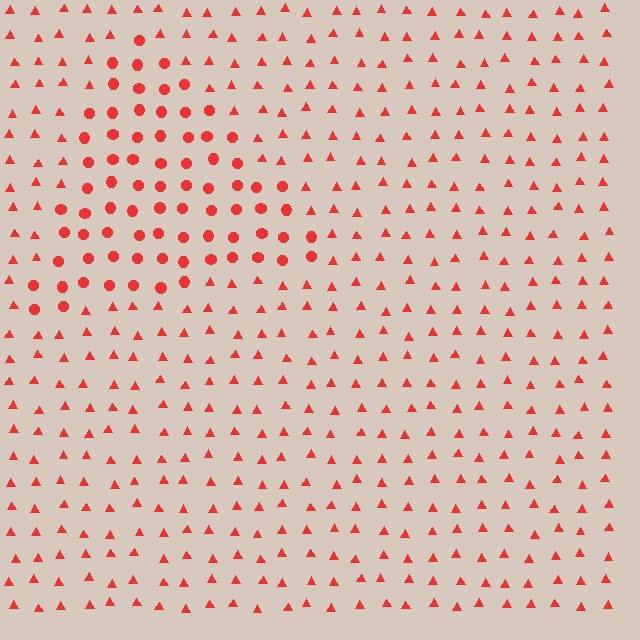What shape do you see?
I see a triangle.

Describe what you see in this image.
The image is filled with small red elements arranged in a uniform grid. A triangle-shaped region contains circles, while the surrounding area contains triangles. The boundary is defined purely by the change in element shape.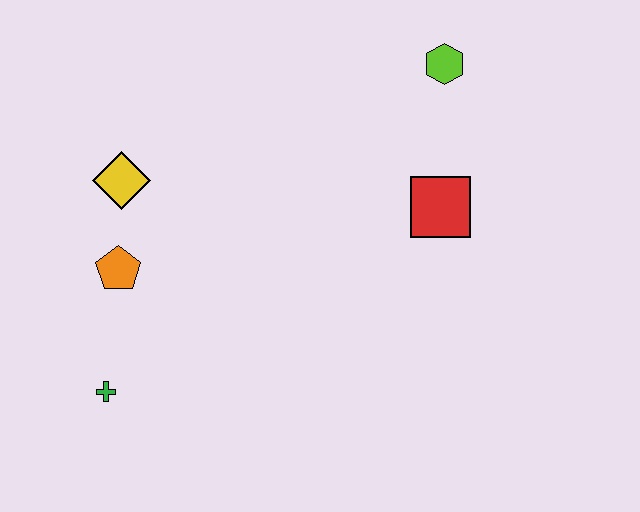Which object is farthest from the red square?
The green cross is farthest from the red square.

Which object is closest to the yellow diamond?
The orange pentagon is closest to the yellow diamond.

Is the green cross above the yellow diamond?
No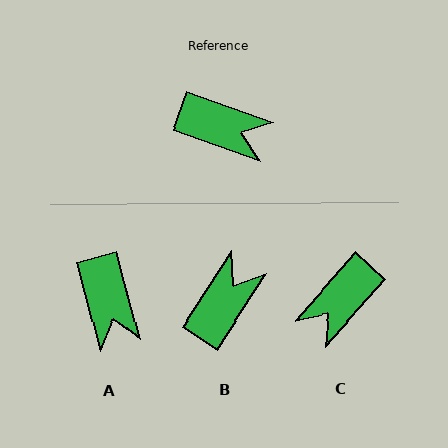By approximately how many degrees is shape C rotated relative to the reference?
Approximately 112 degrees clockwise.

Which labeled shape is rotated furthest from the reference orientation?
C, about 112 degrees away.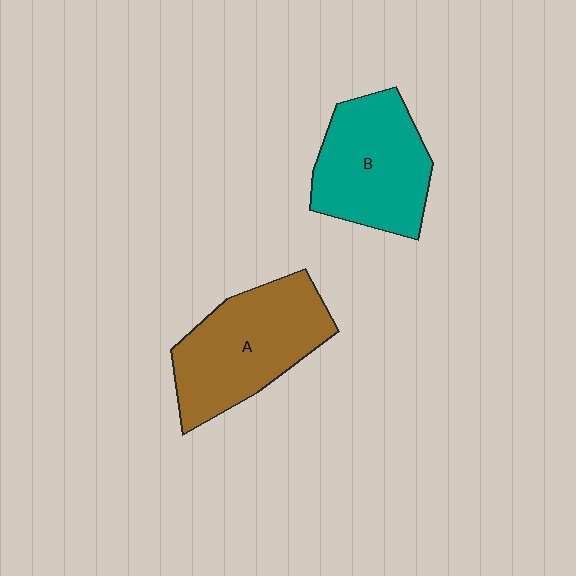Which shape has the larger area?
Shape A (brown).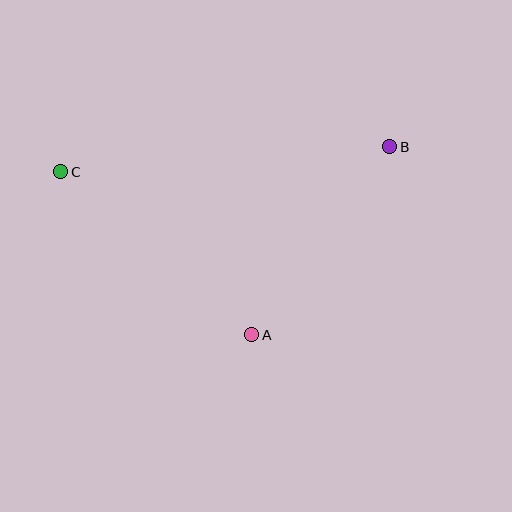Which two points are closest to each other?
Points A and B are closest to each other.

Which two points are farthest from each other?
Points B and C are farthest from each other.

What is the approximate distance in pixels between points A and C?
The distance between A and C is approximately 251 pixels.